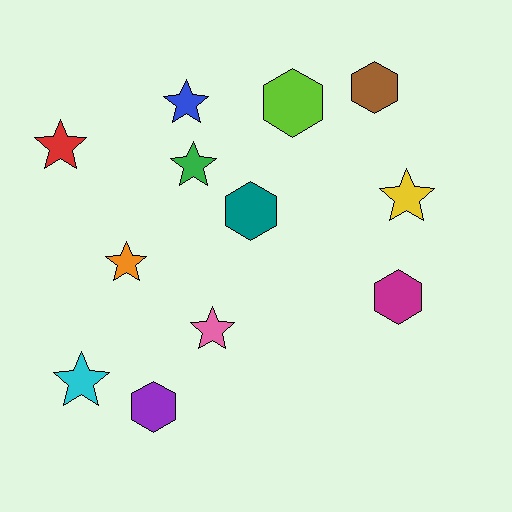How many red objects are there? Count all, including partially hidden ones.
There is 1 red object.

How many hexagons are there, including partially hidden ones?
There are 5 hexagons.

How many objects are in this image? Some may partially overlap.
There are 12 objects.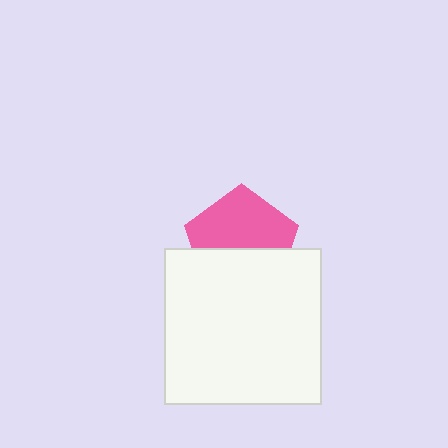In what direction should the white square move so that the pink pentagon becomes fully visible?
The white square should move down. That is the shortest direction to clear the overlap and leave the pink pentagon fully visible.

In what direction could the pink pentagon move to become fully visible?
The pink pentagon could move up. That would shift it out from behind the white square entirely.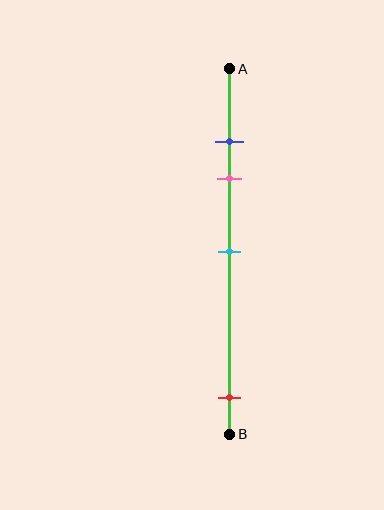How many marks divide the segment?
There are 4 marks dividing the segment.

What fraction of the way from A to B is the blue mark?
The blue mark is approximately 20% (0.2) of the way from A to B.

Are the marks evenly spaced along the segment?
No, the marks are not evenly spaced.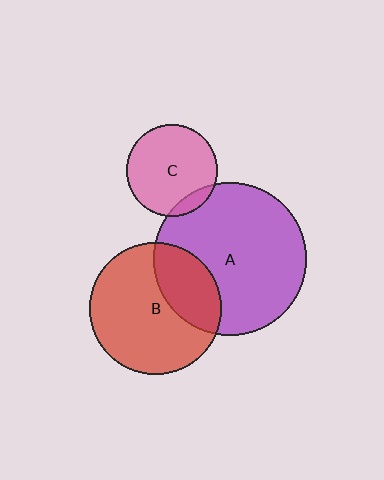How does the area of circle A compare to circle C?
Approximately 2.8 times.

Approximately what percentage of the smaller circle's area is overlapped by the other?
Approximately 30%.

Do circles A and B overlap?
Yes.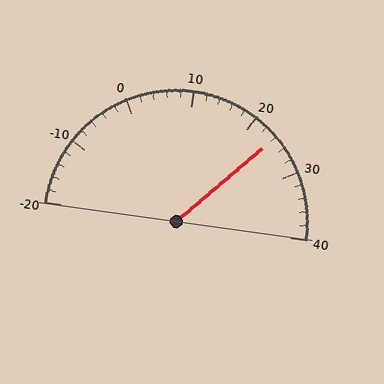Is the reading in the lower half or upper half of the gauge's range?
The reading is in the upper half of the range (-20 to 40).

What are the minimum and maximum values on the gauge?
The gauge ranges from -20 to 40.